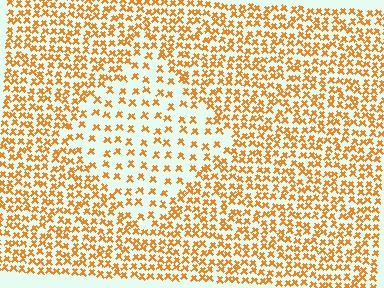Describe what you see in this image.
The image contains small orange elements arranged at two different densities. A diamond-shaped region is visible where the elements are less densely packed than the surrounding area.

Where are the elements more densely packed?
The elements are more densely packed outside the diamond boundary.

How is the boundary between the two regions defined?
The boundary is defined by a change in element density (approximately 2.1x ratio). All elements are the same color, size, and shape.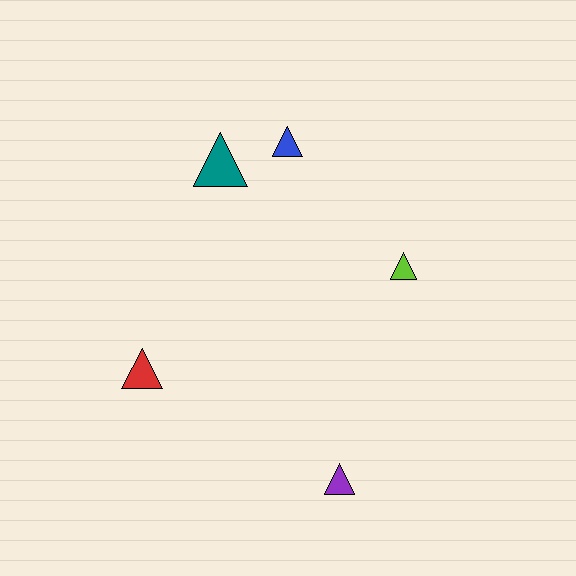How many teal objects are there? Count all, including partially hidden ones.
There is 1 teal object.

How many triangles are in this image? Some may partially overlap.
There are 5 triangles.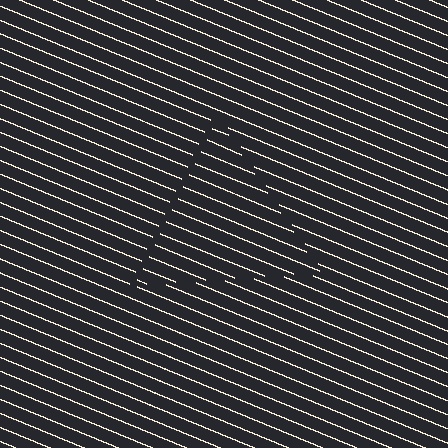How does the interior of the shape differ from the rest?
The interior of the shape contains the same grating, shifted by half a period — the contour is defined by the phase discontinuity where line-ends from the inner and outer gratings abut.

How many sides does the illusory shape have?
3 sides — the line-ends trace a triangle.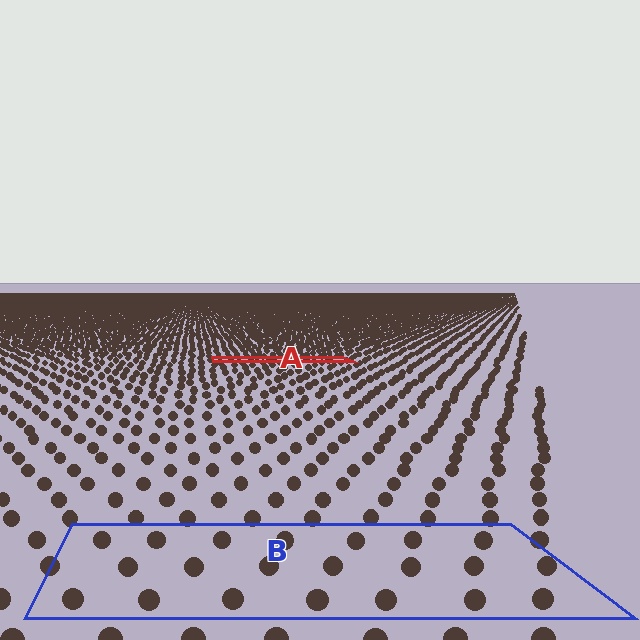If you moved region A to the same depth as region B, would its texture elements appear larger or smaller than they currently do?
They would appear larger. At a closer depth, the same texture elements are projected at a bigger on-screen size.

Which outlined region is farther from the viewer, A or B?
Region A is farther from the viewer — the texture elements inside it appear smaller and more densely packed.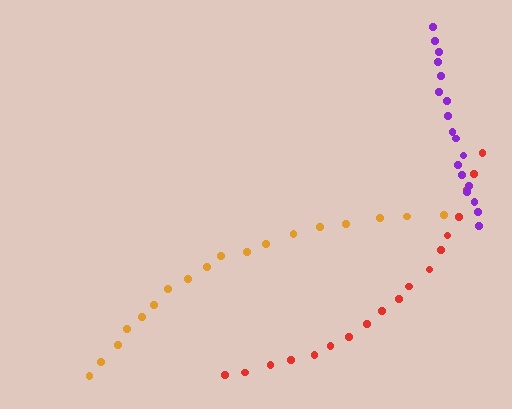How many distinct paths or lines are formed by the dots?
There are 3 distinct paths.